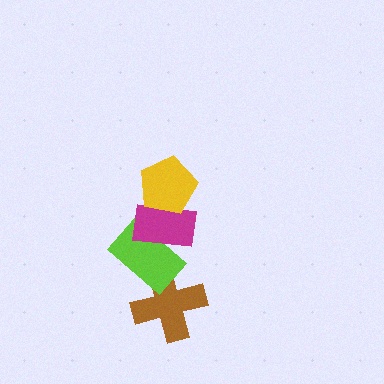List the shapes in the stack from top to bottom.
From top to bottom: the yellow pentagon, the magenta rectangle, the lime rectangle, the brown cross.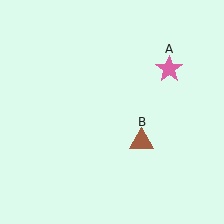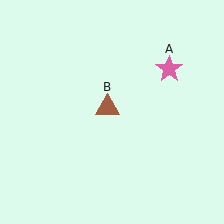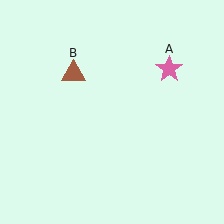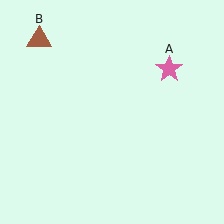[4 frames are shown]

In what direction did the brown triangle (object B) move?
The brown triangle (object B) moved up and to the left.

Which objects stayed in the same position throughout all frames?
Pink star (object A) remained stationary.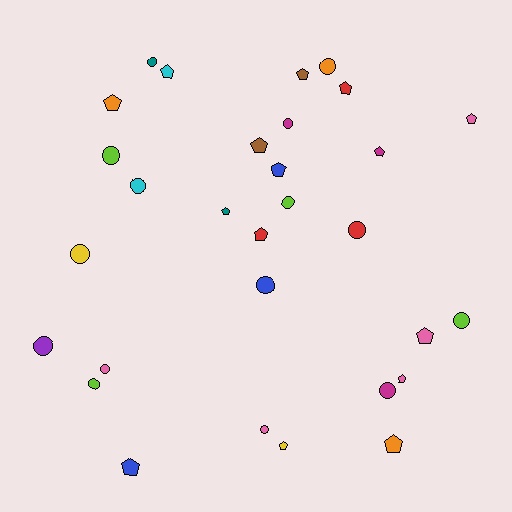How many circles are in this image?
There are 15 circles.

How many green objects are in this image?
There are no green objects.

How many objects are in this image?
There are 30 objects.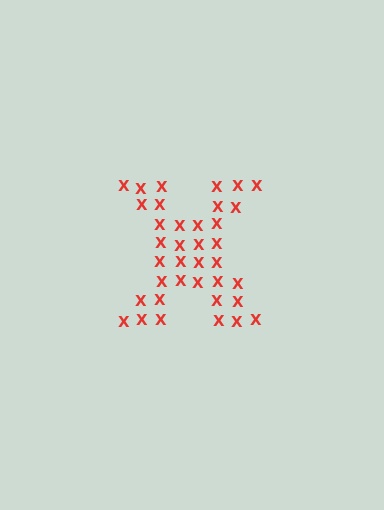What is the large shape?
The large shape is the letter X.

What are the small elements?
The small elements are letter X's.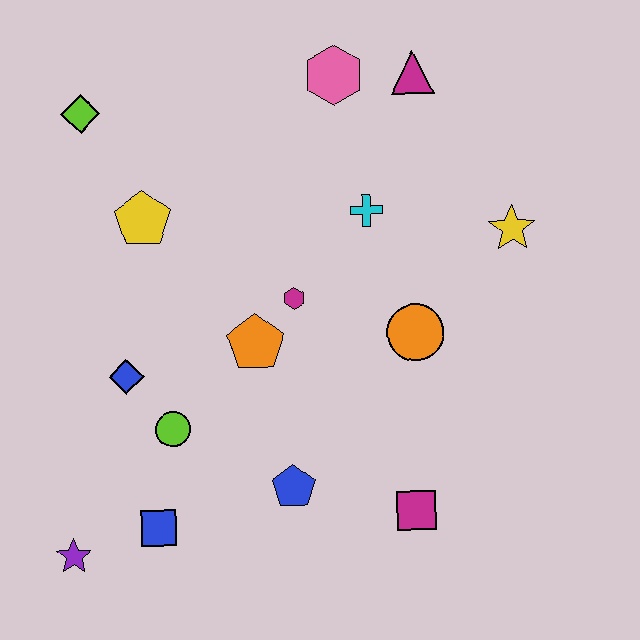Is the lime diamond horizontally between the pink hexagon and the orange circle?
No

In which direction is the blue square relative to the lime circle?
The blue square is below the lime circle.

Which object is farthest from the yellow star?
The purple star is farthest from the yellow star.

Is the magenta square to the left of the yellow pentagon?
No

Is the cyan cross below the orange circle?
No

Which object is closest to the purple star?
The blue square is closest to the purple star.